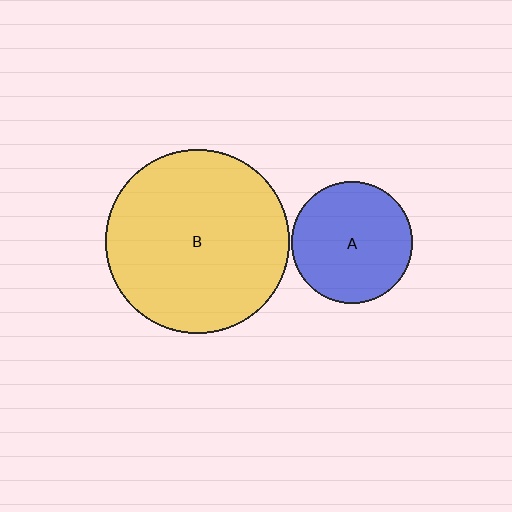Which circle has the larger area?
Circle B (yellow).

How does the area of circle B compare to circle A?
Approximately 2.3 times.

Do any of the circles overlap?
No, none of the circles overlap.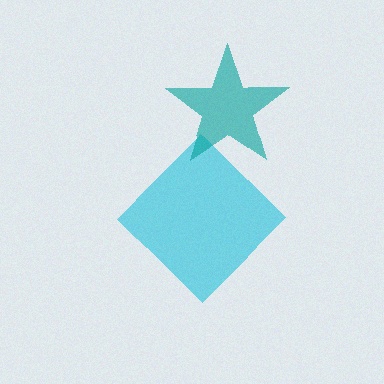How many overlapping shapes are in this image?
There are 2 overlapping shapes in the image.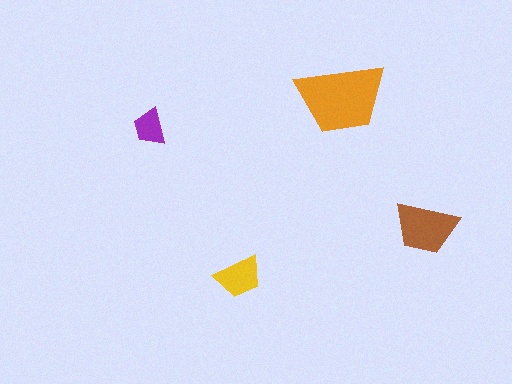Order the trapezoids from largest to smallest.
the orange one, the brown one, the yellow one, the purple one.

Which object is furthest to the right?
The brown trapezoid is rightmost.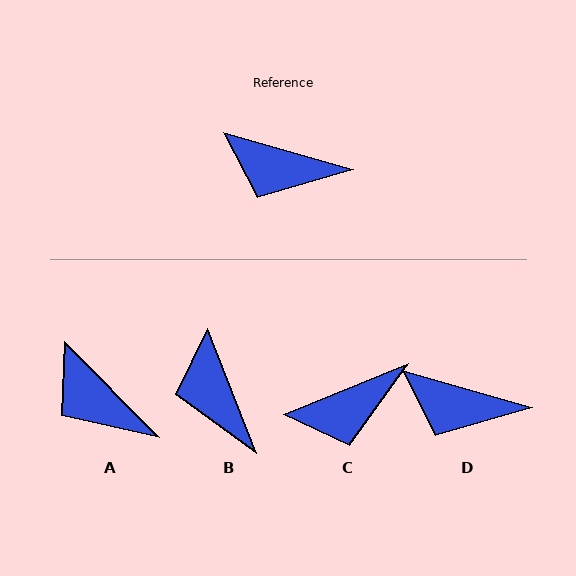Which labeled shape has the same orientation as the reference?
D.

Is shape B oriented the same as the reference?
No, it is off by about 53 degrees.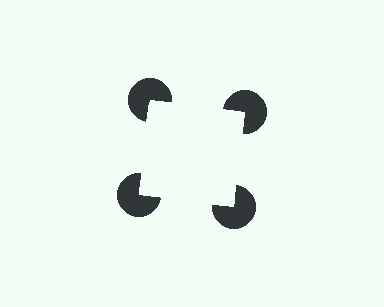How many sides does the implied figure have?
4 sides.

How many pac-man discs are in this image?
There are 4 — one at each vertex of the illusory square.